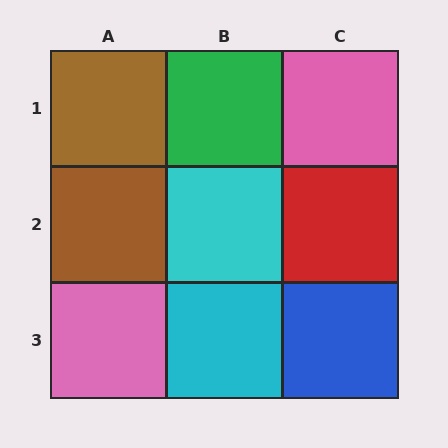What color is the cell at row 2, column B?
Cyan.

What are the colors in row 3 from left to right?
Pink, cyan, blue.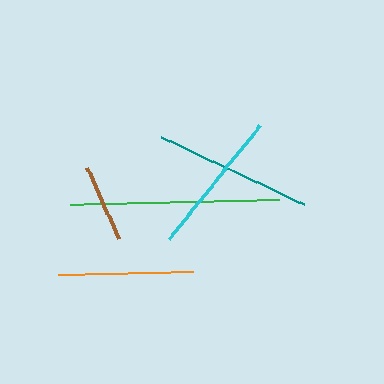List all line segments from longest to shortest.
From longest to shortest: green, teal, cyan, orange, brown.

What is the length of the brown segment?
The brown segment is approximately 76 pixels long.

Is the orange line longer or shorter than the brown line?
The orange line is longer than the brown line.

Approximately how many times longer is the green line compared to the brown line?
The green line is approximately 2.7 times the length of the brown line.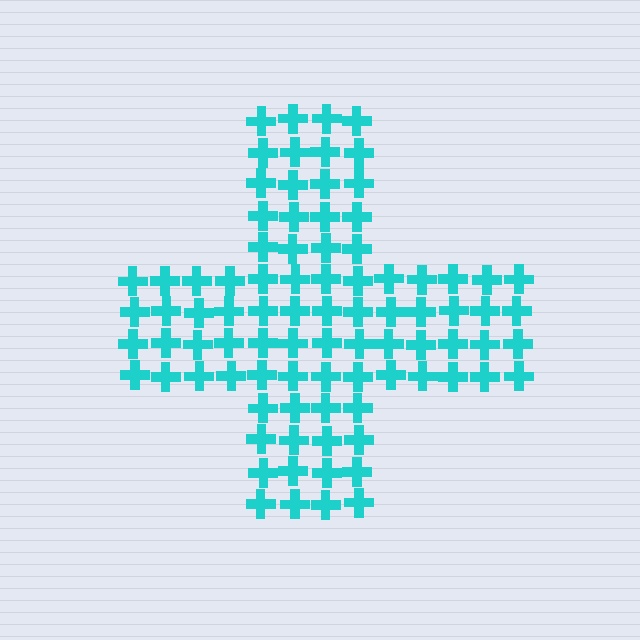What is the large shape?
The large shape is a cross.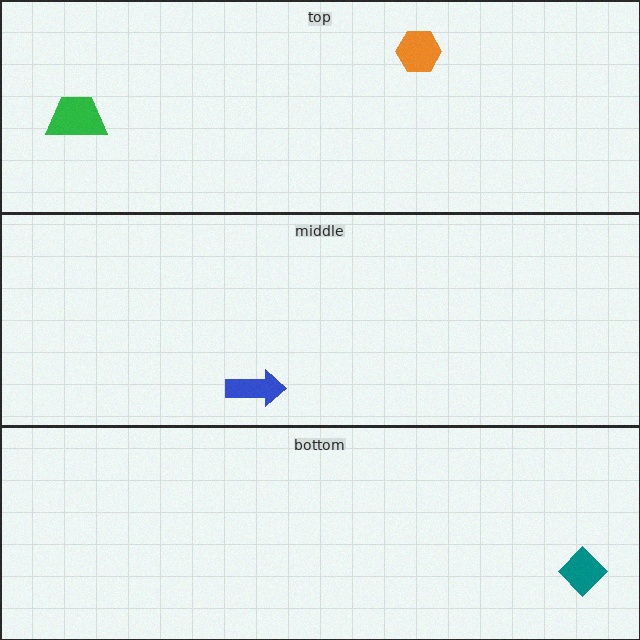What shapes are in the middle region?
The blue arrow.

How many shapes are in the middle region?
1.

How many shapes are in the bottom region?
1.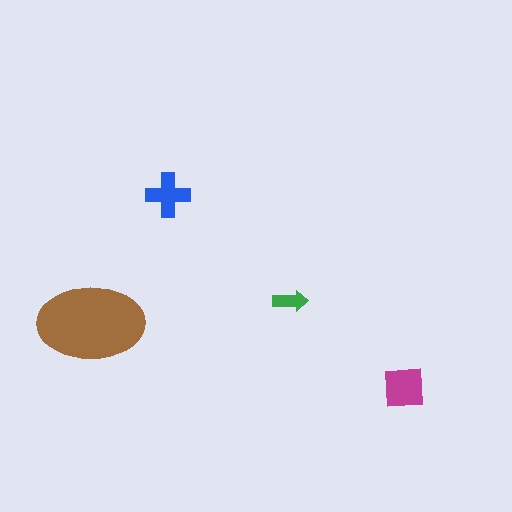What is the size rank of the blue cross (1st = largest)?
3rd.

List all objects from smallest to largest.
The green arrow, the blue cross, the magenta square, the brown ellipse.